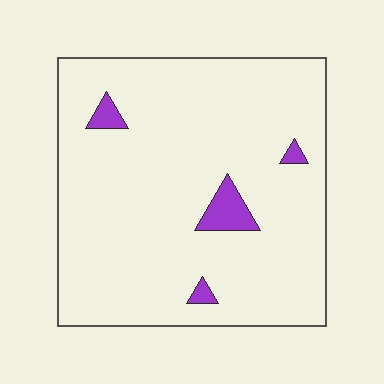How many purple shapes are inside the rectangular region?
4.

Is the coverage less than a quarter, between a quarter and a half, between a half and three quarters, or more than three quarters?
Less than a quarter.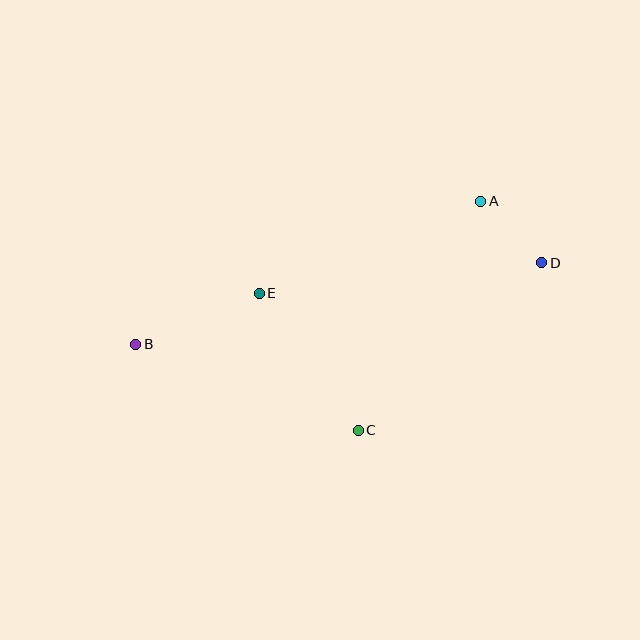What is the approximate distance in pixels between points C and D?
The distance between C and D is approximately 248 pixels.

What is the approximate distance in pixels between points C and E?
The distance between C and E is approximately 169 pixels.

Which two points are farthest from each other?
Points B and D are farthest from each other.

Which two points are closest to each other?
Points A and D are closest to each other.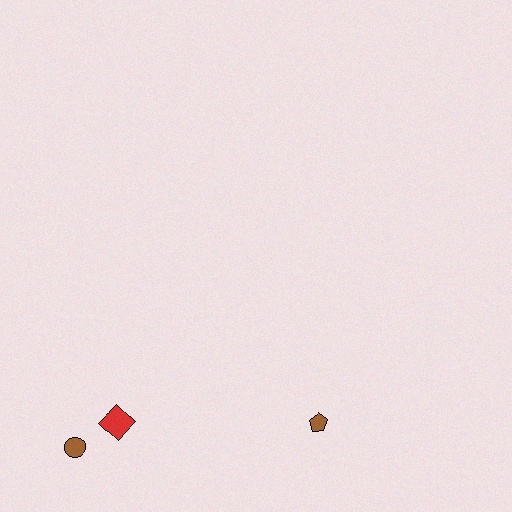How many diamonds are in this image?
There is 1 diamond.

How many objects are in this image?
There are 3 objects.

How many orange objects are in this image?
There are no orange objects.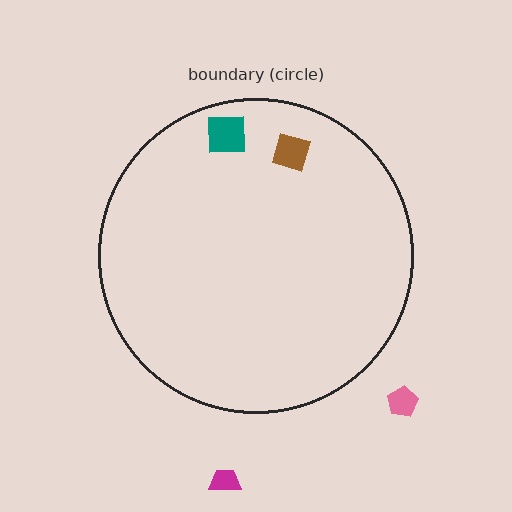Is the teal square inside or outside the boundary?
Inside.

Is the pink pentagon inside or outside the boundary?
Outside.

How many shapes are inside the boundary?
2 inside, 2 outside.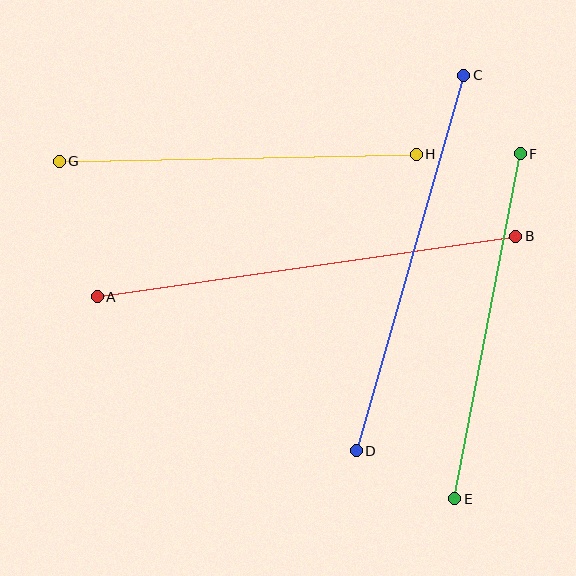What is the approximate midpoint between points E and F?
The midpoint is at approximately (488, 326) pixels.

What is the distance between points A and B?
The distance is approximately 423 pixels.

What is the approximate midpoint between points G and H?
The midpoint is at approximately (238, 158) pixels.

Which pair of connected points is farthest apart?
Points A and B are farthest apart.